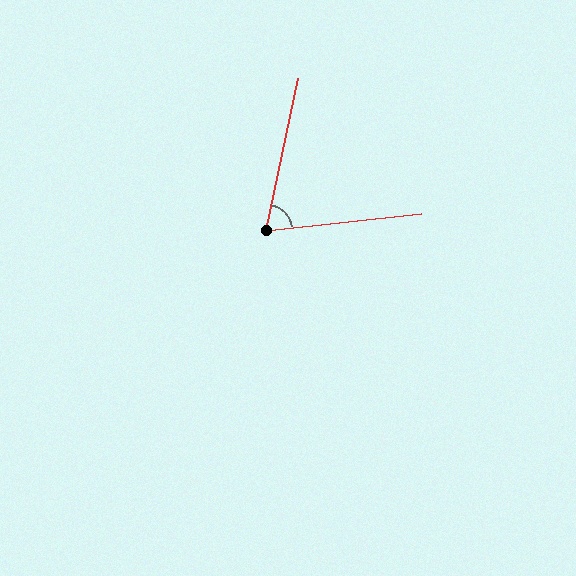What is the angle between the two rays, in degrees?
Approximately 72 degrees.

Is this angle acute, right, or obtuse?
It is acute.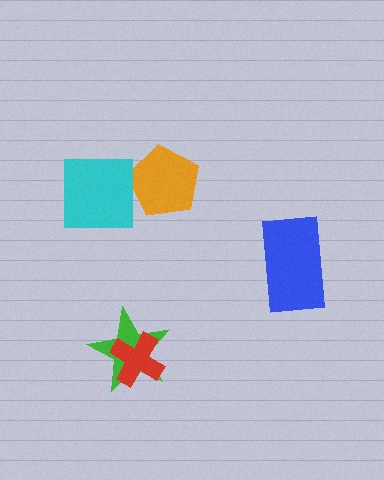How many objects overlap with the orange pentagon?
0 objects overlap with the orange pentagon.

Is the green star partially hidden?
Yes, it is partially covered by another shape.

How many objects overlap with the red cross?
1 object overlaps with the red cross.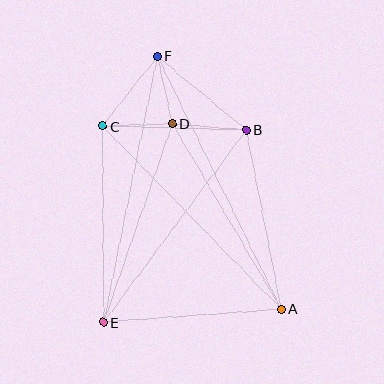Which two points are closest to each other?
Points D and F are closest to each other.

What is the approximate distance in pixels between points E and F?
The distance between E and F is approximately 272 pixels.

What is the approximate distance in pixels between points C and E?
The distance between C and E is approximately 196 pixels.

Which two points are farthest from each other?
Points A and F are farthest from each other.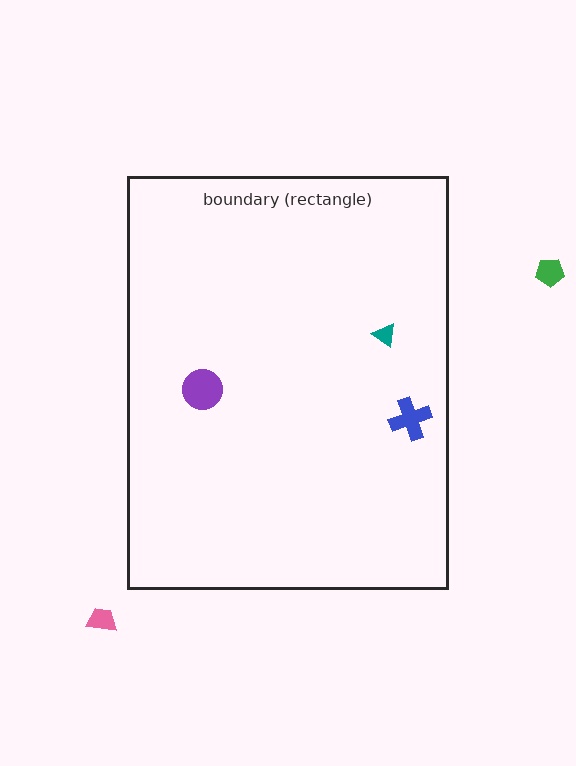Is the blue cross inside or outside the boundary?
Inside.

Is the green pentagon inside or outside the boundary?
Outside.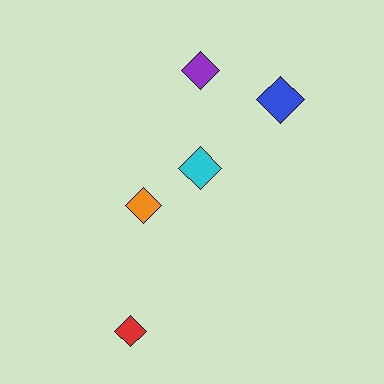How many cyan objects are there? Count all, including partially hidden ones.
There is 1 cyan object.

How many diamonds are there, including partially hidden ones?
There are 5 diamonds.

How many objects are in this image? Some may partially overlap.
There are 5 objects.